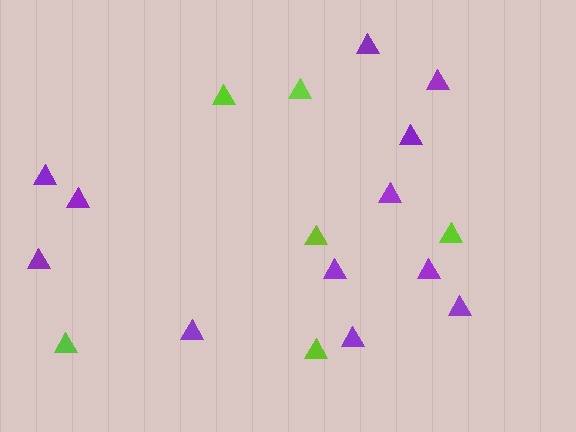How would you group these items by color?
There are 2 groups: one group of lime triangles (6) and one group of purple triangles (12).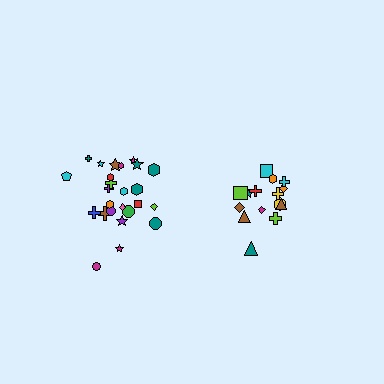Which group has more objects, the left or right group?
The left group.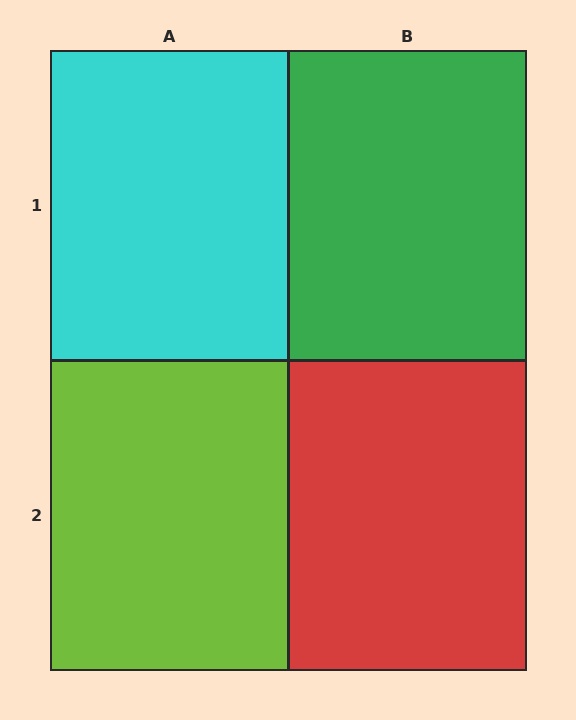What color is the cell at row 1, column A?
Cyan.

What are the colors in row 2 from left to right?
Lime, red.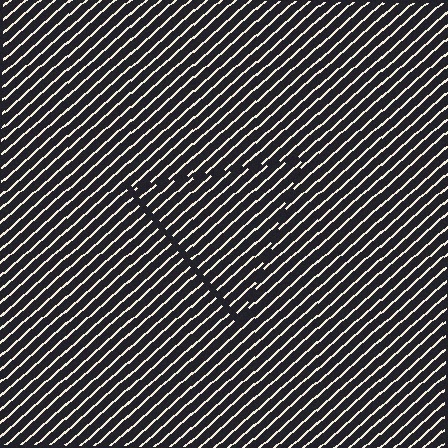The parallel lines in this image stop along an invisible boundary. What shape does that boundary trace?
An illusory triangle. The interior of the shape contains the same grating, shifted by half a period — the contour is defined by the phase discontinuity where line-ends from the inner and outer gratings abut.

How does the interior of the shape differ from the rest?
The interior of the shape contains the same grating, shifted by half a period — the contour is defined by the phase discontinuity where line-ends from the inner and outer gratings abut.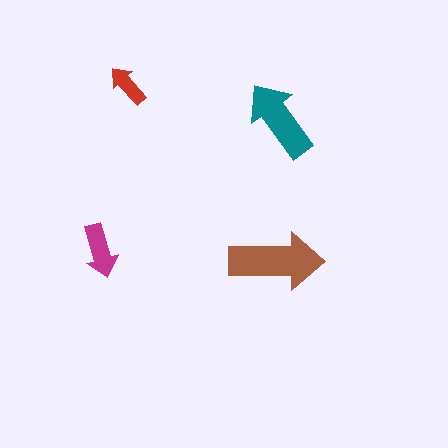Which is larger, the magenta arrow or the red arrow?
The magenta one.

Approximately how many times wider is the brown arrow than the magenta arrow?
About 2 times wider.